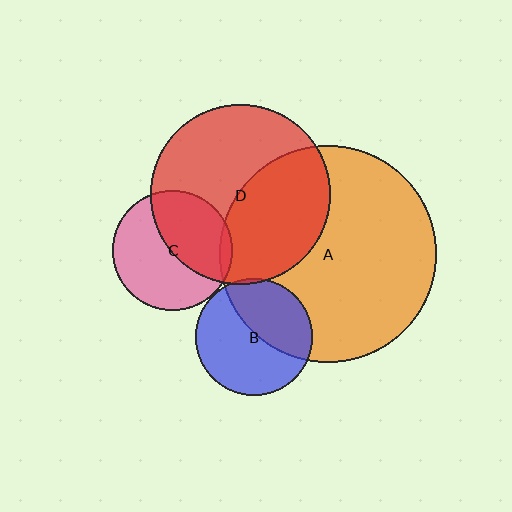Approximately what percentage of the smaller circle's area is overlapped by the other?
Approximately 40%.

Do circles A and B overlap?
Yes.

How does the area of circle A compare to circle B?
Approximately 3.4 times.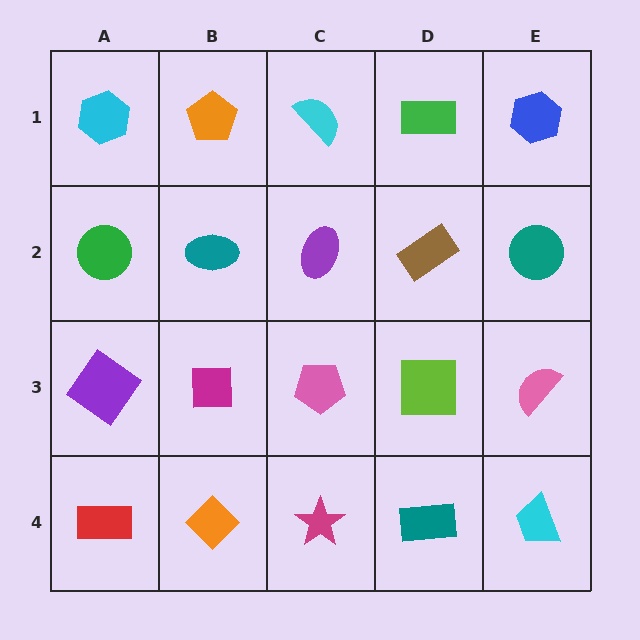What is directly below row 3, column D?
A teal rectangle.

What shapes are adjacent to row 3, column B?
A teal ellipse (row 2, column B), an orange diamond (row 4, column B), a purple diamond (row 3, column A), a pink pentagon (row 3, column C).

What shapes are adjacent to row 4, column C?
A pink pentagon (row 3, column C), an orange diamond (row 4, column B), a teal rectangle (row 4, column D).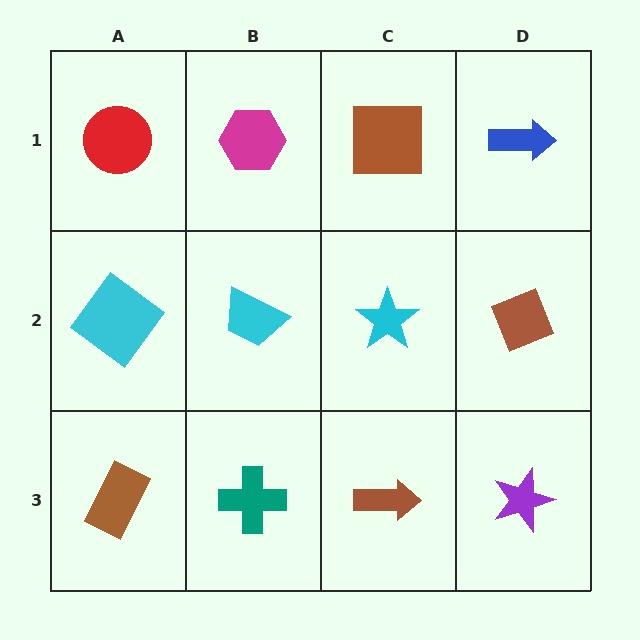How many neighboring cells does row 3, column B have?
3.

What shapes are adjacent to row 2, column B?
A magenta hexagon (row 1, column B), a teal cross (row 3, column B), a cyan diamond (row 2, column A), a cyan star (row 2, column C).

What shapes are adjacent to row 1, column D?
A brown diamond (row 2, column D), a brown square (row 1, column C).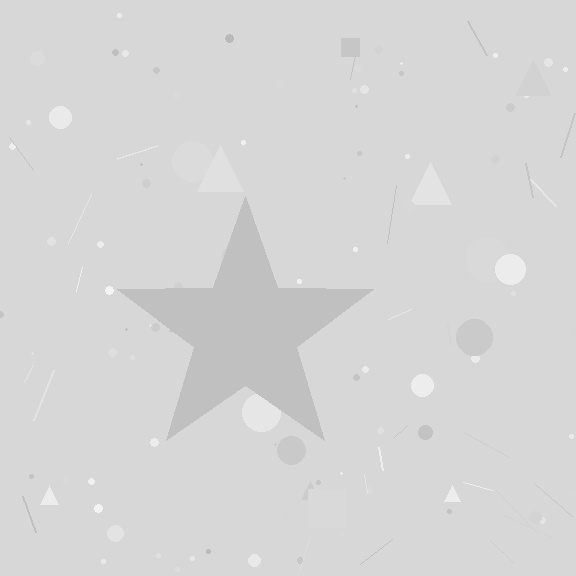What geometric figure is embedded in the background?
A star is embedded in the background.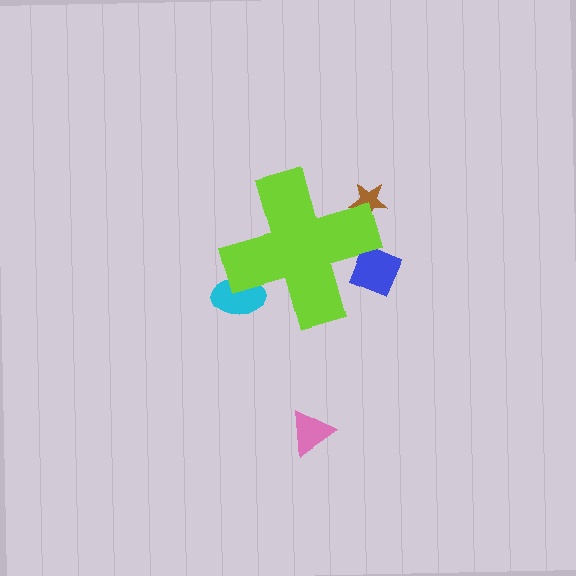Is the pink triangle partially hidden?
No, the pink triangle is fully visible.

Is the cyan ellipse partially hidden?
Yes, the cyan ellipse is partially hidden behind the lime cross.